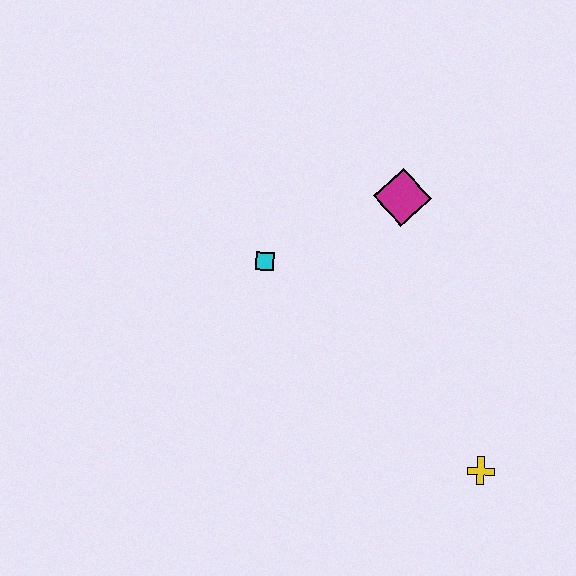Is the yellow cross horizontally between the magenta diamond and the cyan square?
No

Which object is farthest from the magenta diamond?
The yellow cross is farthest from the magenta diamond.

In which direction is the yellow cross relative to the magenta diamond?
The yellow cross is below the magenta diamond.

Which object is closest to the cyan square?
The magenta diamond is closest to the cyan square.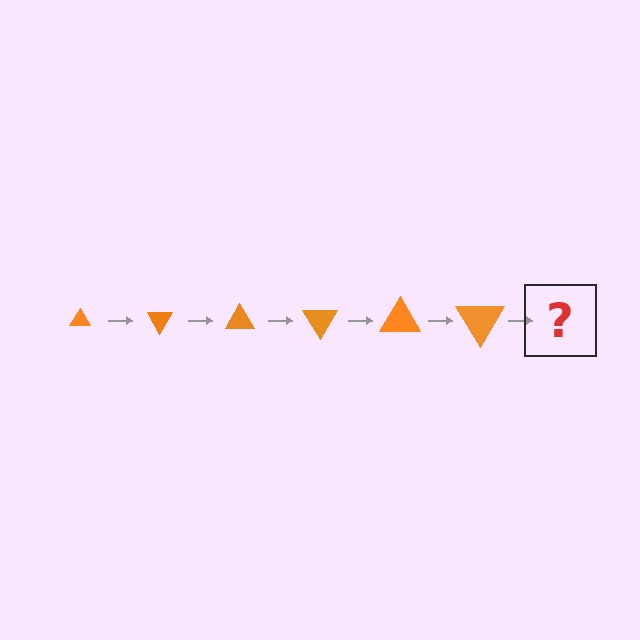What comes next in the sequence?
The next element should be a triangle, larger than the previous one and rotated 360 degrees from the start.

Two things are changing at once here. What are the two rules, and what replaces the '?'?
The two rules are that the triangle grows larger each step and it rotates 60 degrees each step. The '?' should be a triangle, larger than the previous one and rotated 360 degrees from the start.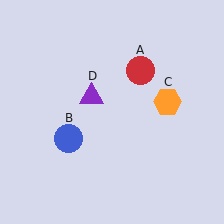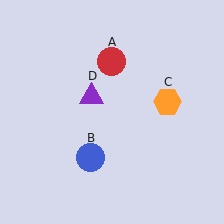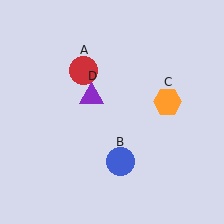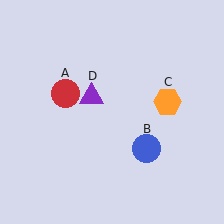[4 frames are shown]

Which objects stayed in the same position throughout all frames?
Orange hexagon (object C) and purple triangle (object D) remained stationary.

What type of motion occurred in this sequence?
The red circle (object A), blue circle (object B) rotated counterclockwise around the center of the scene.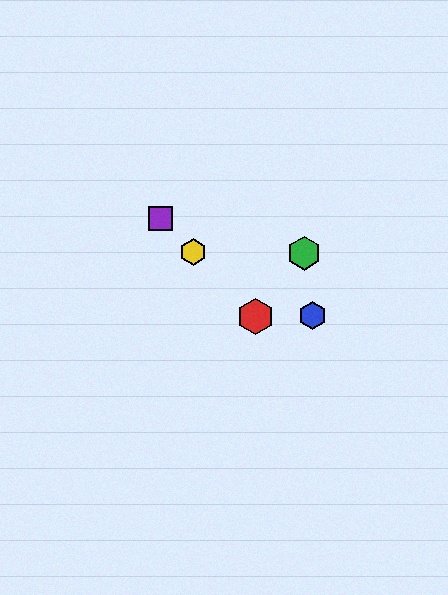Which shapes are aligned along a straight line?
The red hexagon, the yellow hexagon, the purple square are aligned along a straight line.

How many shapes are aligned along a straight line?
3 shapes (the red hexagon, the yellow hexagon, the purple square) are aligned along a straight line.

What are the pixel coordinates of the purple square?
The purple square is at (160, 219).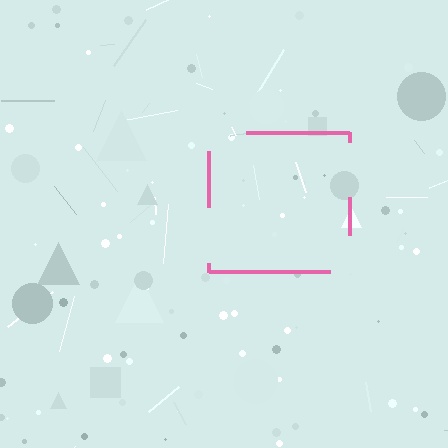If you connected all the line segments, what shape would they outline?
They would outline a square.